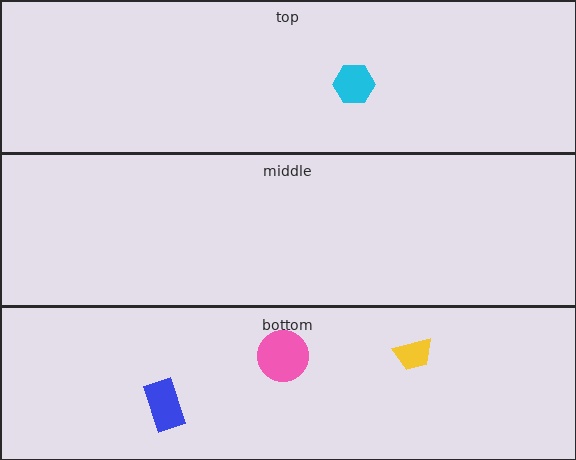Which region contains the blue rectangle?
The bottom region.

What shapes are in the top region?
The cyan hexagon.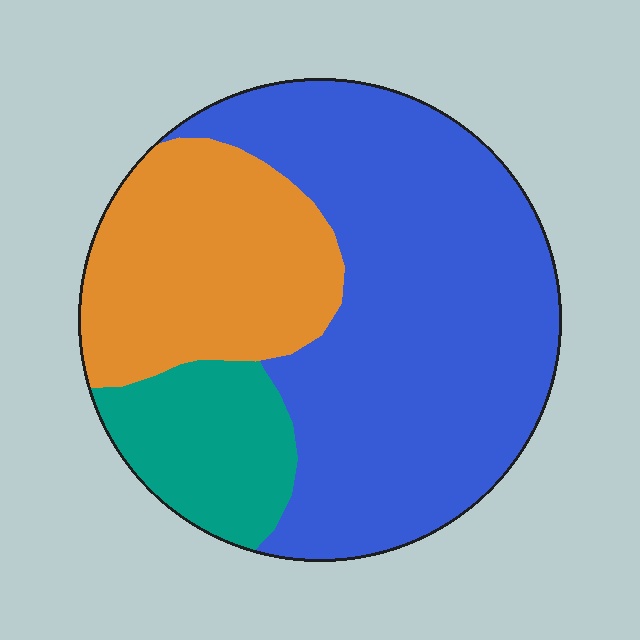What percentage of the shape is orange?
Orange covers around 25% of the shape.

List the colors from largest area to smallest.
From largest to smallest: blue, orange, teal.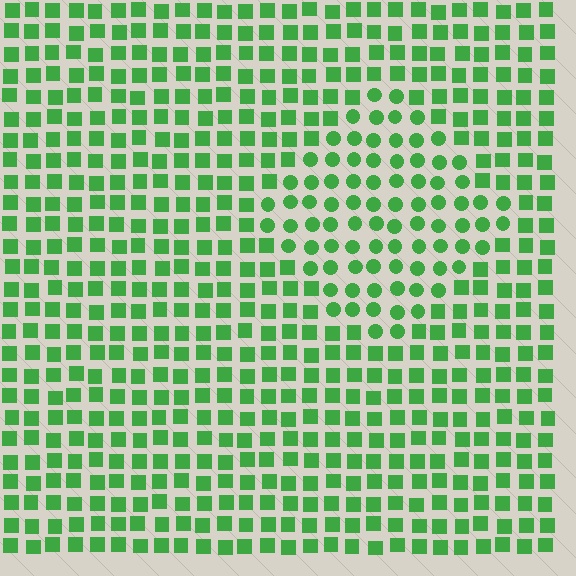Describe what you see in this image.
The image is filled with small green elements arranged in a uniform grid. A diamond-shaped region contains circles, while the surrounding area contains squares. The boundary is defined purely by the change in element shape.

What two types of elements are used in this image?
The image uses circles inside the diamond region and squares outside it.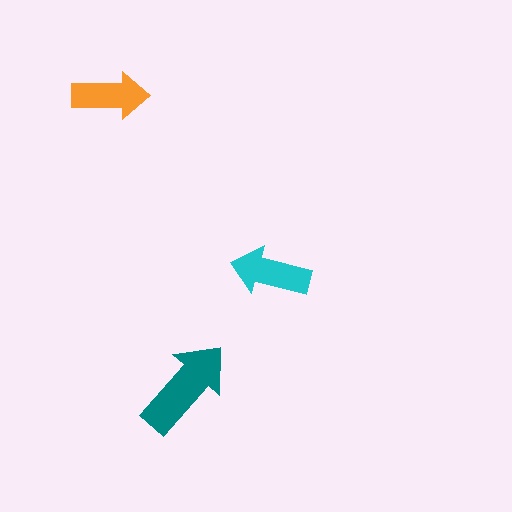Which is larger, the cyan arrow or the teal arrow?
The teal one.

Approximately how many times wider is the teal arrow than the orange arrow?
About 1.5 times wider.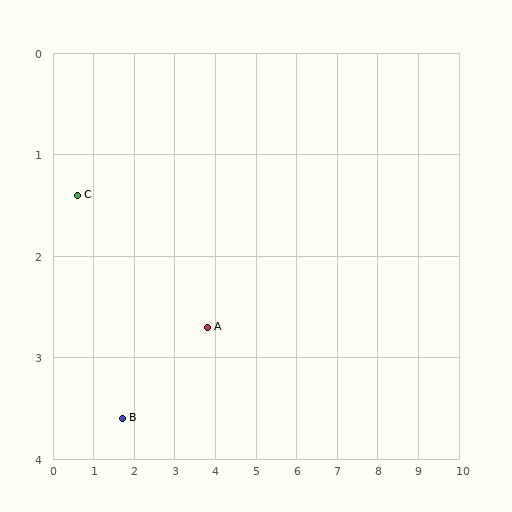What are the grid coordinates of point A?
Point A is at approximately (3.8, 2.7).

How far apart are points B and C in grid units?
Points B and C are about 2.5 grid units apart.